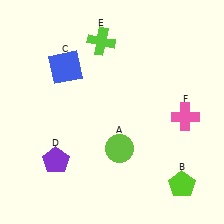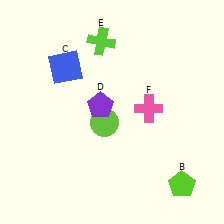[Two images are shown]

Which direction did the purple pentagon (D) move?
The purple pentagon (D) moved up.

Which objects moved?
The objects that moved are: the lime circle (A), the purple pentagon (D), the pink cross (F).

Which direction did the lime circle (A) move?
The lime circle (A) moved up.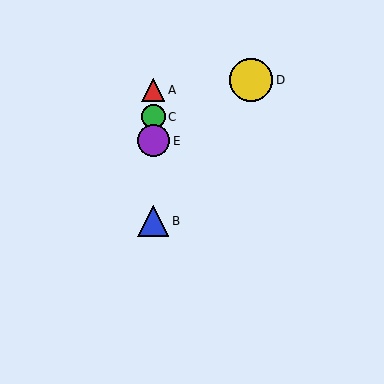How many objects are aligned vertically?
4 objects (A, B, C, E) are aligned vertically.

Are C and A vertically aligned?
Yes, both are at x≈153.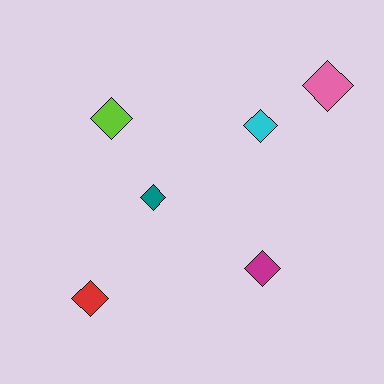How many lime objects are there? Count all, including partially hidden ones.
There is 1 lime object.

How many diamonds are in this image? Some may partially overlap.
There are 6 diamonds.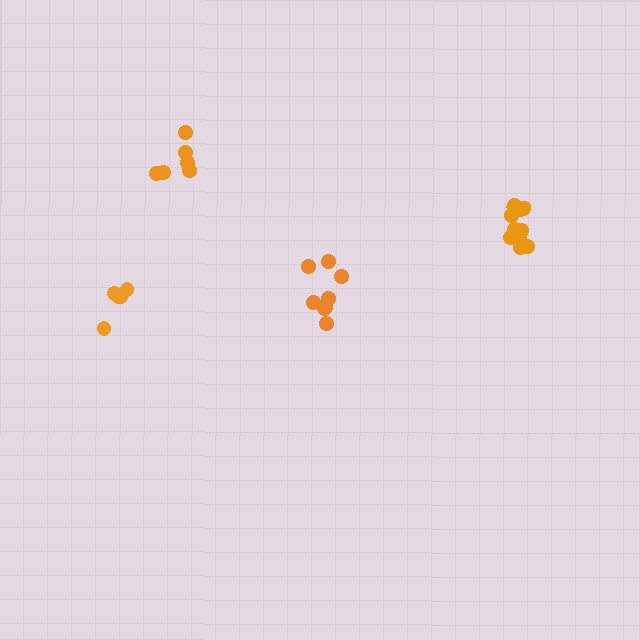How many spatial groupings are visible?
There are 4 spatial groupings.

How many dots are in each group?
Group 1: 8 dots, Group 2: 10 dots, Group 3: 6 dots, Group 4: 5 dots (29 total).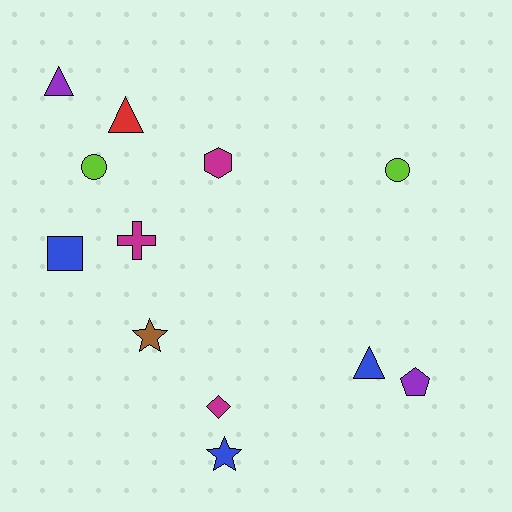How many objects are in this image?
There are 12 objects.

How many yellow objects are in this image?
There are no yellow objects.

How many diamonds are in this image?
There is 1 diamond.